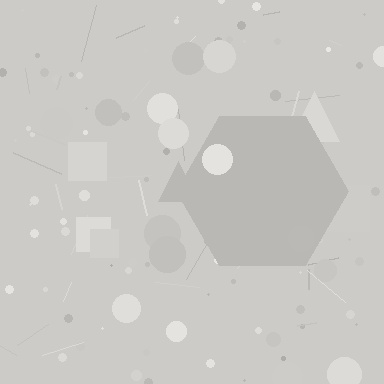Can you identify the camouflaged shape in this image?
The camouflaged shape is a hexagon.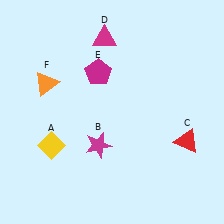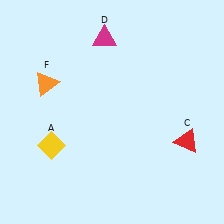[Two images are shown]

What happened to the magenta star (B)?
The magenta star (B) was removed in Image 2. It was in the bottom-left area of Image 1.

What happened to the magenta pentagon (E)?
The magenta pentagon (E) was removed in Image 2. It was in the top-left area of Image 1.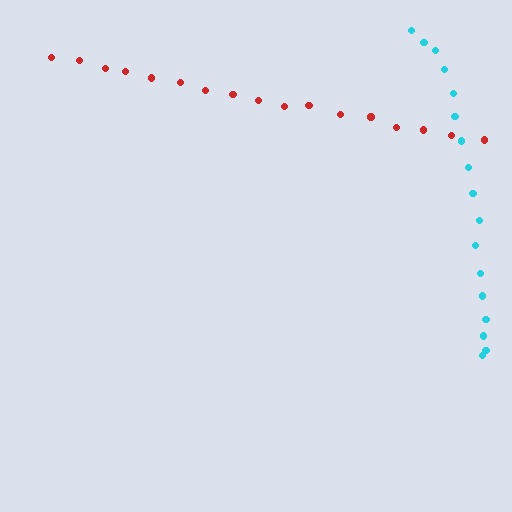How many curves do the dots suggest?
There are 2 distinct paths.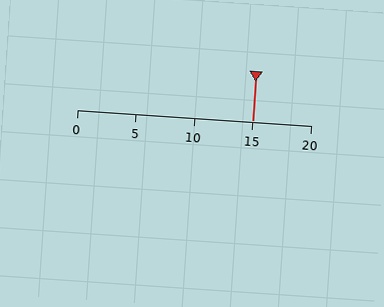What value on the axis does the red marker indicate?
The marker indicates approximately 15.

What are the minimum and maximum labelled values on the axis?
The axis runs from 0 to 20.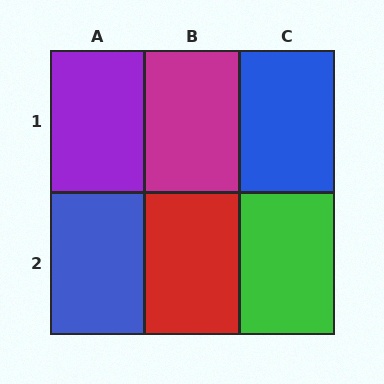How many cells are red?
1 cell is red.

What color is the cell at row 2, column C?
Green.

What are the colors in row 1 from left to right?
Purple, magenta, blue.